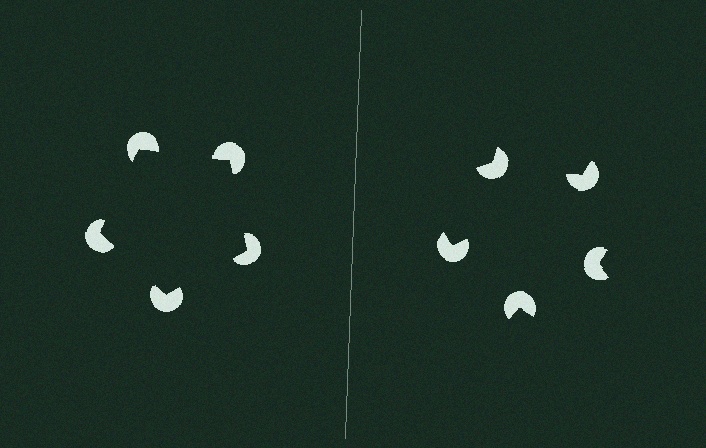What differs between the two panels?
The pac-man discs are positioned identically on both sides; only the wedge orientations differ. On the left they align to a pentagon; on the right they are misaligned.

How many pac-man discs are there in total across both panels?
10 — 5 on each side.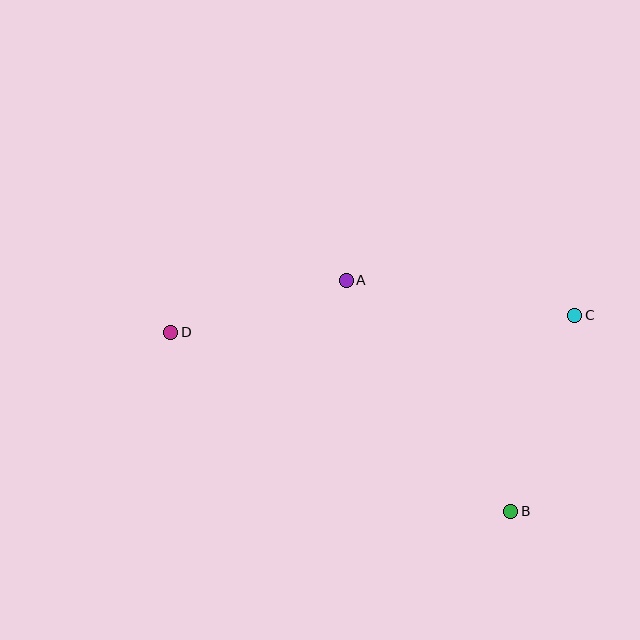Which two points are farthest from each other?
Points C and D are farthest from each other.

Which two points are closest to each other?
Points A and D are closest to each other.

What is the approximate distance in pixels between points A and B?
The distance between A and B is approximately 284 pixels.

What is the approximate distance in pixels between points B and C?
The distance between B and C is approximately 207 pixels.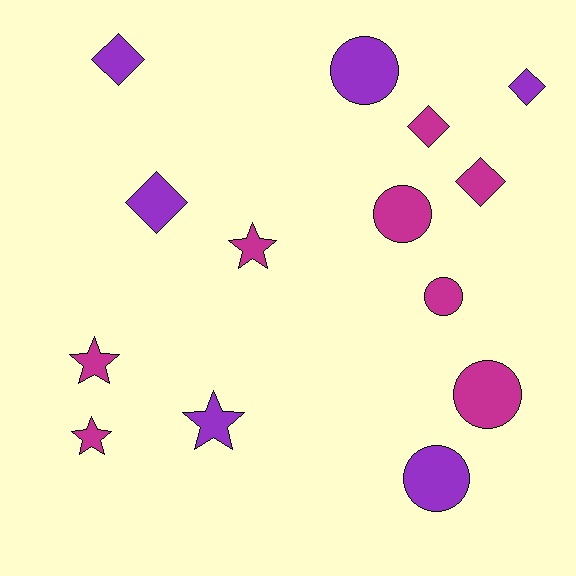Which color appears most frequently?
Magenta, with 8 objects.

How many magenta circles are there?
There are 3 magenta circles.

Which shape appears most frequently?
Circle, with 5 objects.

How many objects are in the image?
There are 14 objects.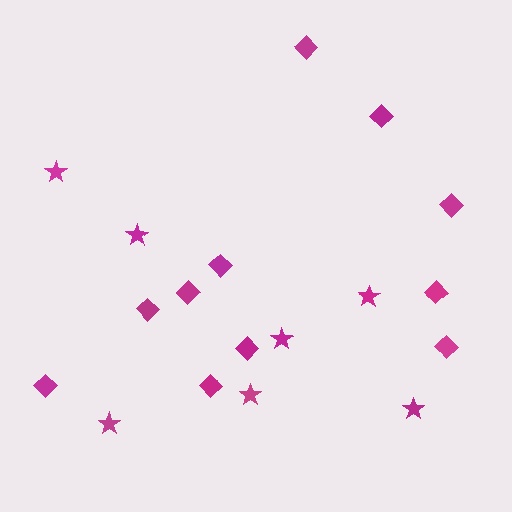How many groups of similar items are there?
There are 2 groups: one group of diamonds (11) and one group of stars (7).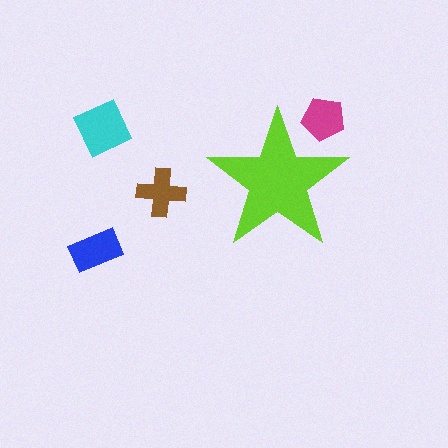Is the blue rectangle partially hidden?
No, the blue rectangle is fully visible.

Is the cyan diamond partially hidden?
No, the cyan diamond is fully visible.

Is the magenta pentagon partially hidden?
Yes, the magenta pentagon is partially hidden behind the lime star.